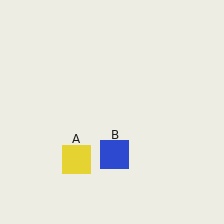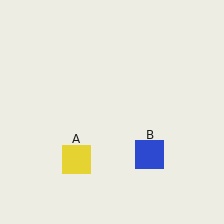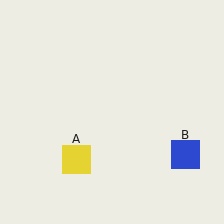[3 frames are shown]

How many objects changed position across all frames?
1 object changed position: blue square (object B).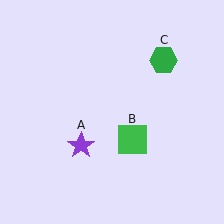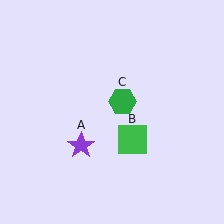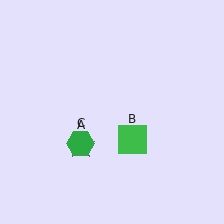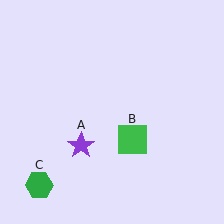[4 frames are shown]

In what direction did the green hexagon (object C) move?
The green hexagon (object C) moved down and to the left.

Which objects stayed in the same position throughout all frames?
Purple star (object A) and green square (object B) remained stationary.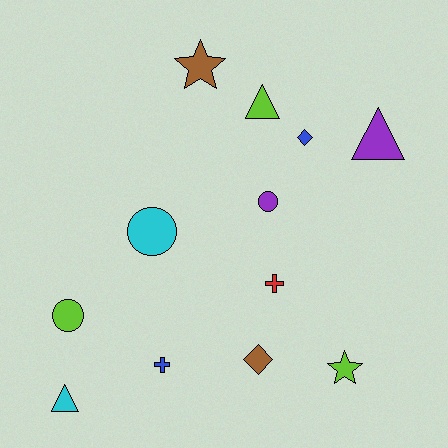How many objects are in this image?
There are 12 objects.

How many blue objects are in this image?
There are 2 blue objects.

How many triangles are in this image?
There are 3 triangles.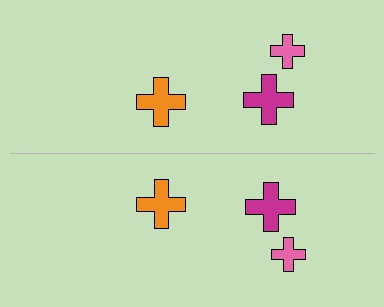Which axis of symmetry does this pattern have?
The pattern has a horizontal axis of symmetry running through the center of the image.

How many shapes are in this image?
There are 6 shapes in this image.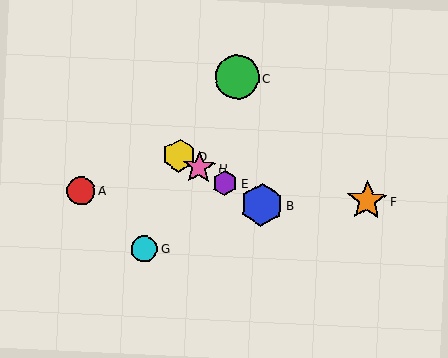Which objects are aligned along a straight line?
Objects B, D, E, H are aligned along a straight line.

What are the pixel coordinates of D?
Object D is at (179, 156).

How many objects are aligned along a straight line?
4 objects (B, D, E, H) are aligned along a straight line.